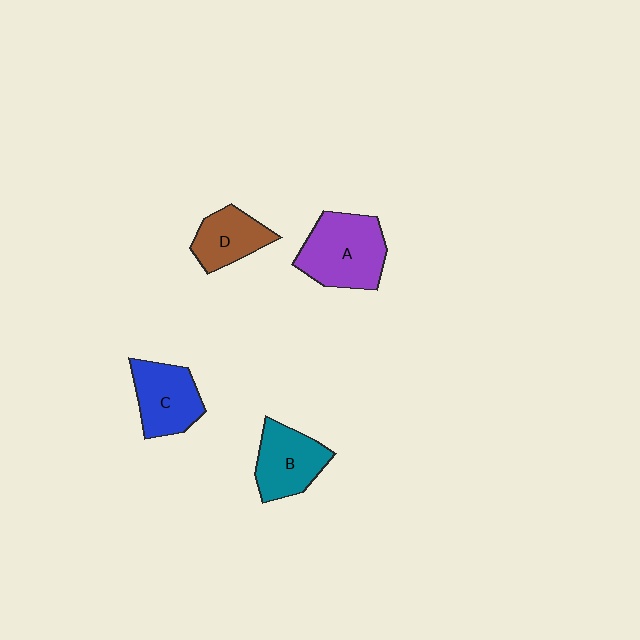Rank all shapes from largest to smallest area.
From largest to smallest: A (purple), C (blue), B (teal), D (brown).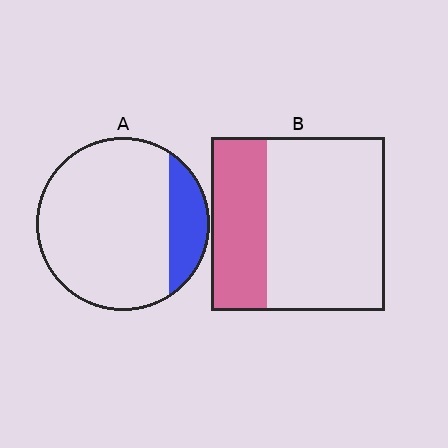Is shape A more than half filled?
No.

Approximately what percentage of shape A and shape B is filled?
A is approximately 20% and B is approximately 30%.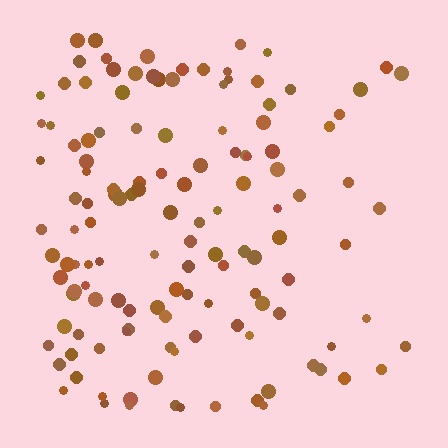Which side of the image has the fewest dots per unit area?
The right.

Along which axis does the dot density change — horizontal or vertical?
Horizontal.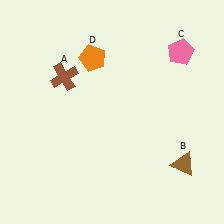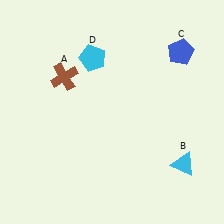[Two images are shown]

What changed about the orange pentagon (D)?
In Image 1, D is orange. In Image 2, it changed to cyan.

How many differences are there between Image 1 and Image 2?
There are 3 differences between the two images.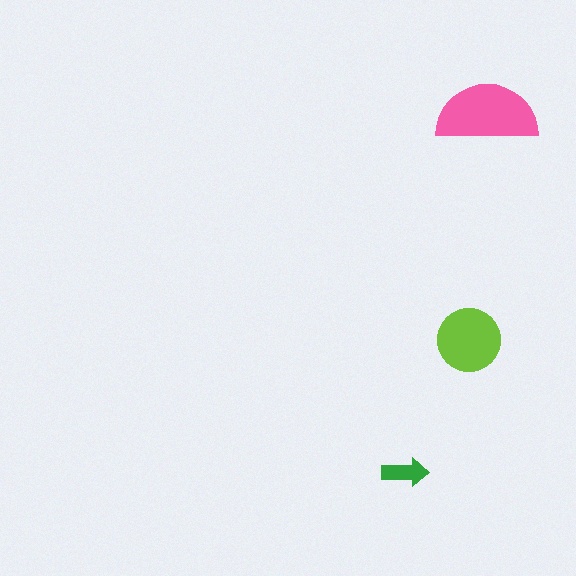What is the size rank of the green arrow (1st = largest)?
3rd.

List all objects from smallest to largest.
The green arrow, the lime circle, the pink semicircle.